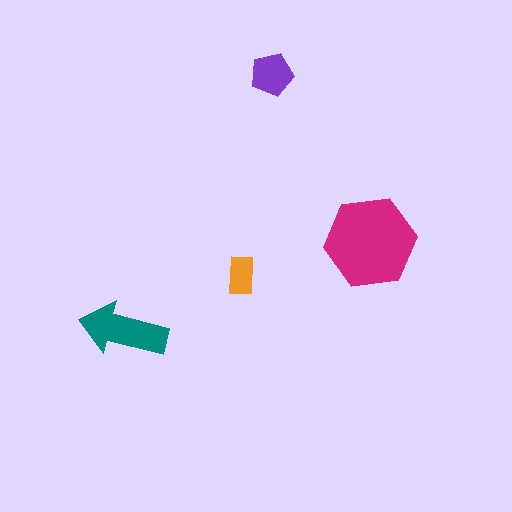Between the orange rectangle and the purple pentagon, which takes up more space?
The purple pentagon.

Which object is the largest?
The magenta hexagon.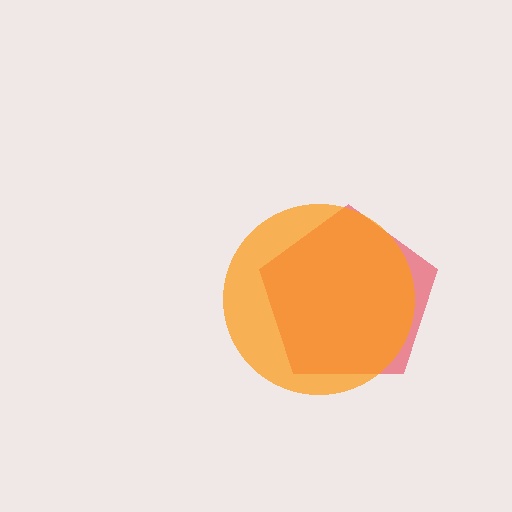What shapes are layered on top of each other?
The layered shapes are: a red pentagon, an orange circle.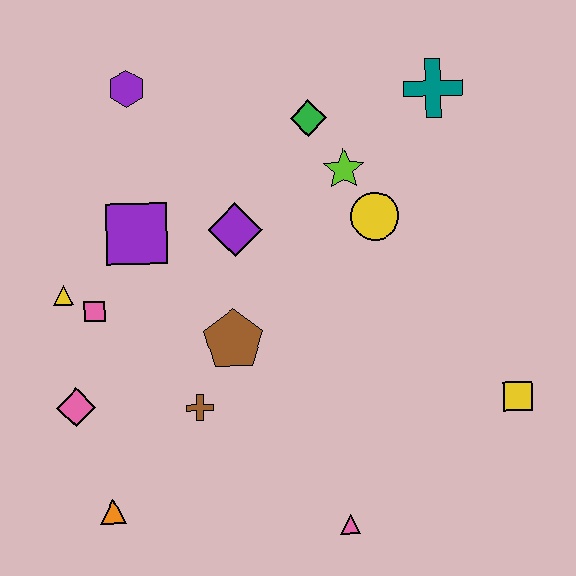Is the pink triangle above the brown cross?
No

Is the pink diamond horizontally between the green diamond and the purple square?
No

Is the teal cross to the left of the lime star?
No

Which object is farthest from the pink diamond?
The teal cross is farthest from the pink diamond.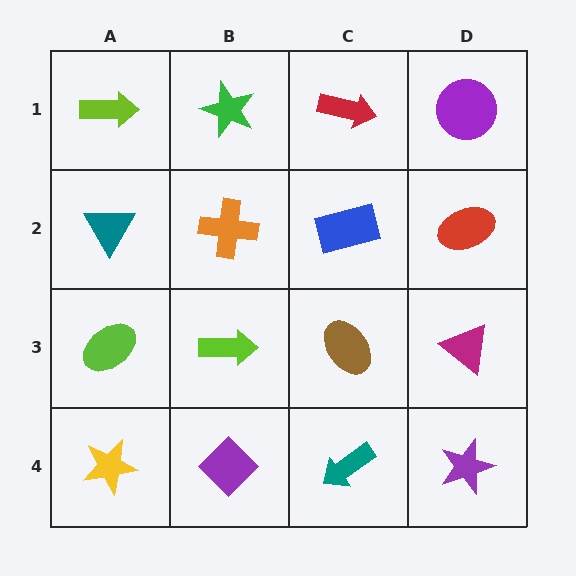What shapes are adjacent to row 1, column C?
A blue rectangle (row 2, column C), a green star (row 1, column B), a purple circle (row 1, column D).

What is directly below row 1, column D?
A red ellipse.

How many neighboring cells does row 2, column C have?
4.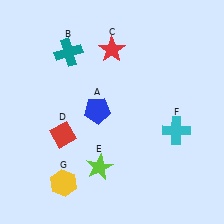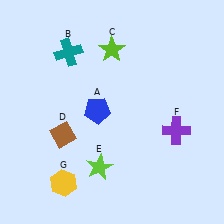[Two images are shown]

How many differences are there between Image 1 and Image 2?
There are 3 differences between the two images.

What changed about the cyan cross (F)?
In Image 1, F is cyan. In Image 2, it changed to purple.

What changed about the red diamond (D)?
In Image 1, D is red. In Image 2, it changed to brown.